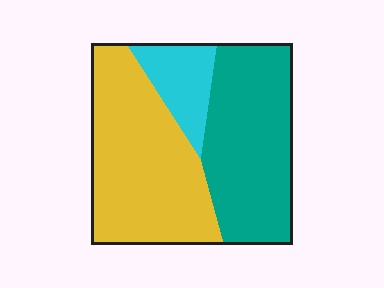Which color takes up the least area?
Cyan, at roughly 15%.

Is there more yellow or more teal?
Yellow.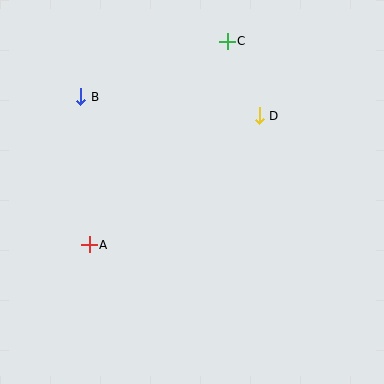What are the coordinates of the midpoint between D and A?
The midpoint between D and A is at (174, 180).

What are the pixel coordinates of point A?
Point A is at (89, 245).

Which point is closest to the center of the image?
Point D at (259, 116) is closest to the center.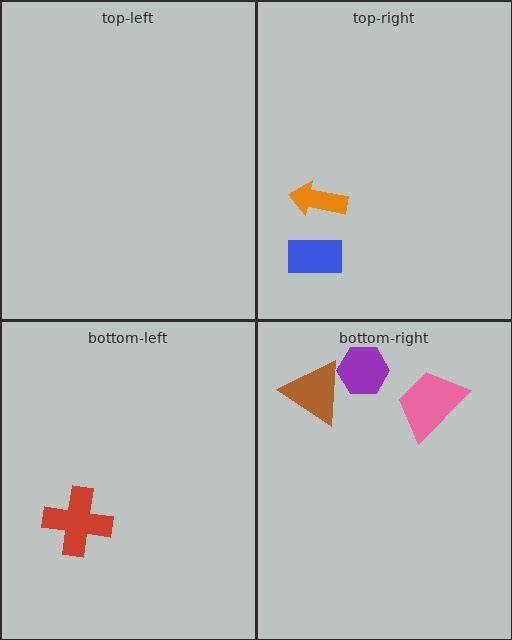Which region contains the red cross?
The bottom-left region.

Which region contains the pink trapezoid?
The bottom-right region.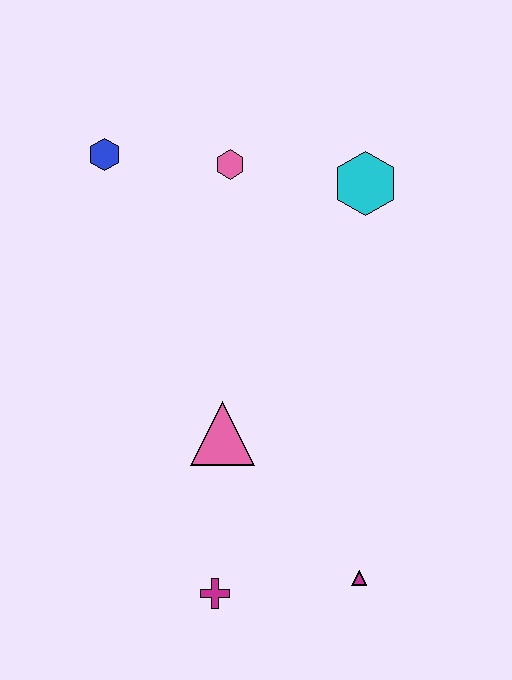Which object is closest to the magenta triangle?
The magenta cross is closest to the magenta triangle.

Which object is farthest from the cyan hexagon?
The magenta cross is farthest from the cyan hexagon.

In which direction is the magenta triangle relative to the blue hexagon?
The magenta triangle is below the blue hexagon.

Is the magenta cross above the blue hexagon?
No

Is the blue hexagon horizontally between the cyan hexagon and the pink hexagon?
No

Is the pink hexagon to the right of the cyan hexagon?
No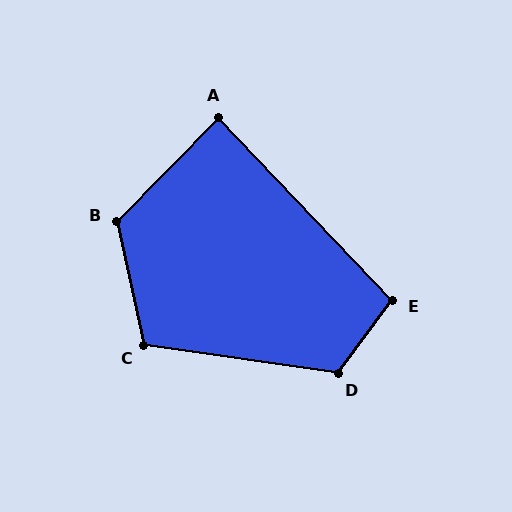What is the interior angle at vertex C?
Approximately 110 degrees (obtuse).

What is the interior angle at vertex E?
Approximately 100 degrees (obtuse).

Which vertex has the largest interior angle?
B, at approximately 123 degrees.